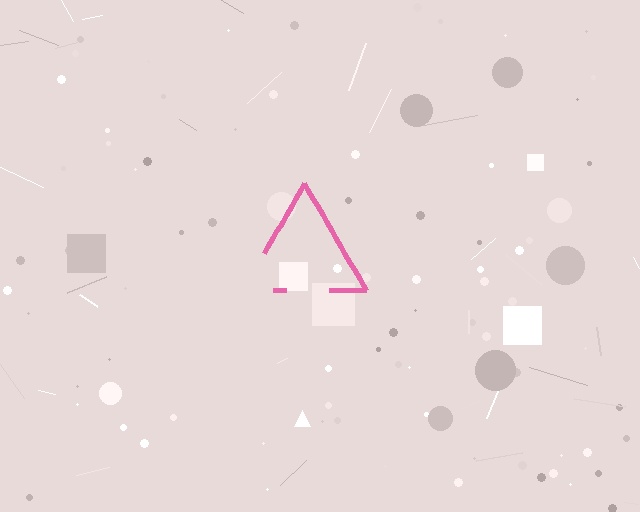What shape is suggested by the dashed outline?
The dashed outline suggests a triangle.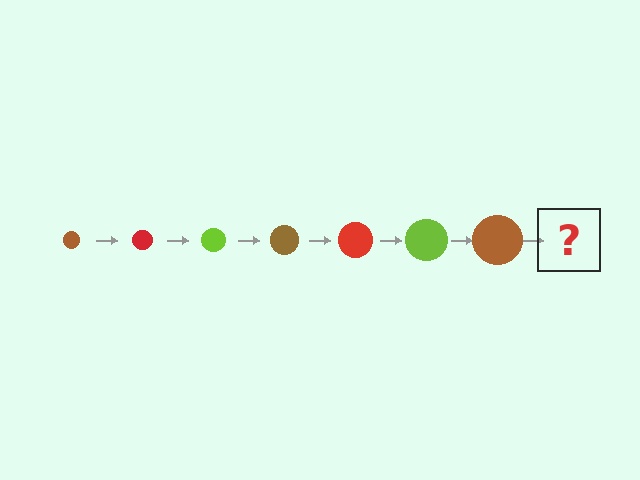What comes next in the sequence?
The next element should be a red circle, larger than the previous one.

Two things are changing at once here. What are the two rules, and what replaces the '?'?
The two rules are that the circle grows larger each step and the color cycles through brown, red, and lime. The '?' should be a red circle, larger than the previous one.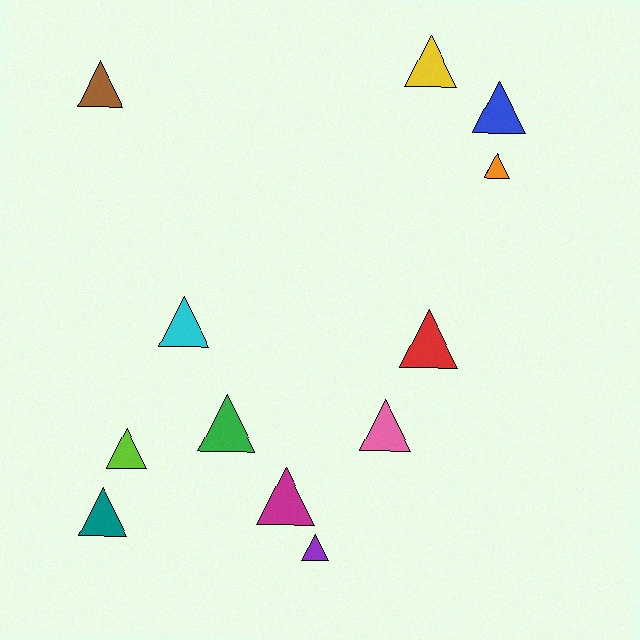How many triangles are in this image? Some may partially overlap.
There are 12 triangles.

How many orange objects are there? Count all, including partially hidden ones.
There is 1 orange object.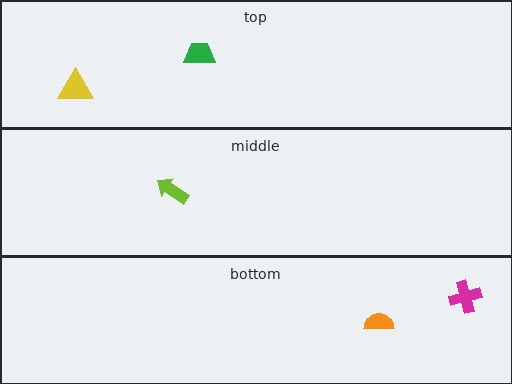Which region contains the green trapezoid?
The top region.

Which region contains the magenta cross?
The bottom region.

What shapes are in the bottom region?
The magenta cross, the orange semicircle.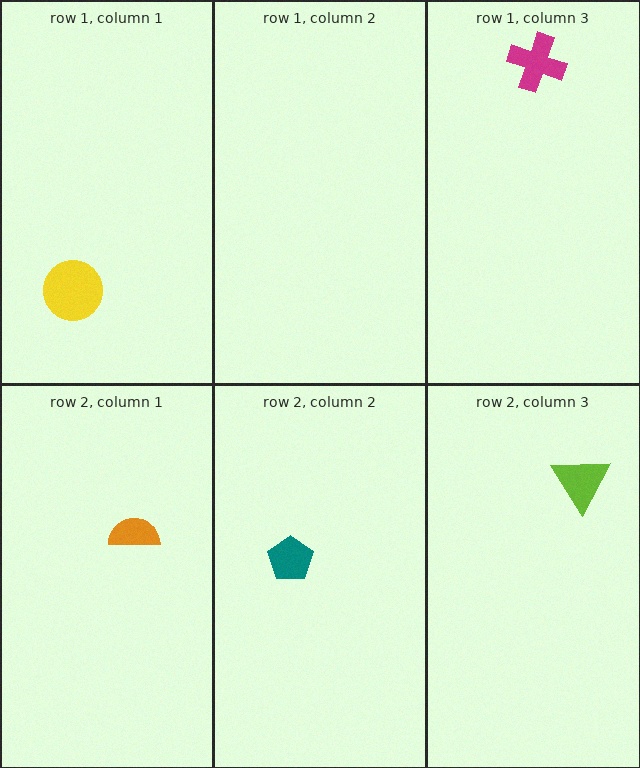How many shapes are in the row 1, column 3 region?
1.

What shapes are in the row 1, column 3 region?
The magenta cross.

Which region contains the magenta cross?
The row 1, column 3 region.